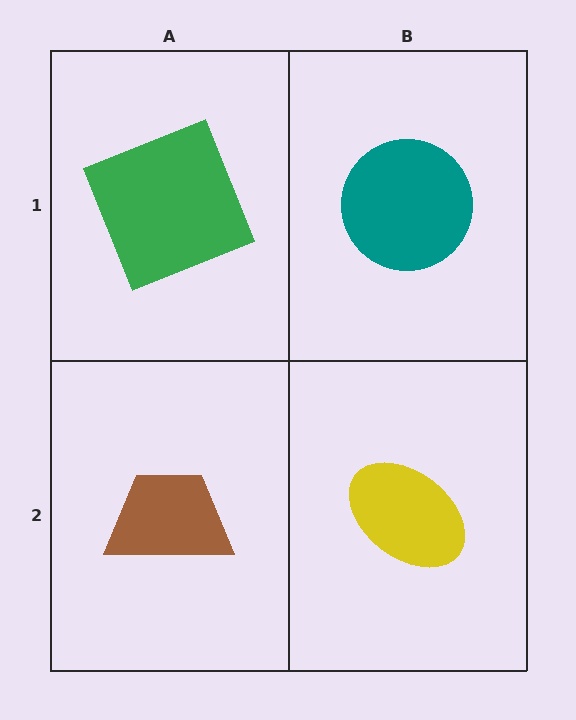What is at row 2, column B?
A yellow ellipse.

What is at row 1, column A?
A green square.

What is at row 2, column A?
A brown trapezoid.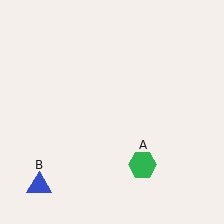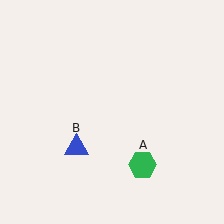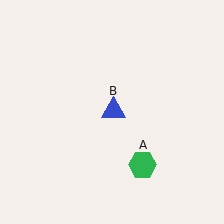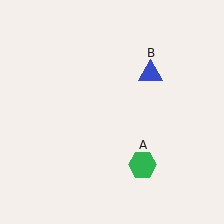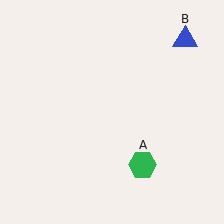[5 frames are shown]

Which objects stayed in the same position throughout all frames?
Green hexagon (object A) remained stationary.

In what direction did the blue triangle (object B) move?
The blue triangle (object B) moved up and to the right.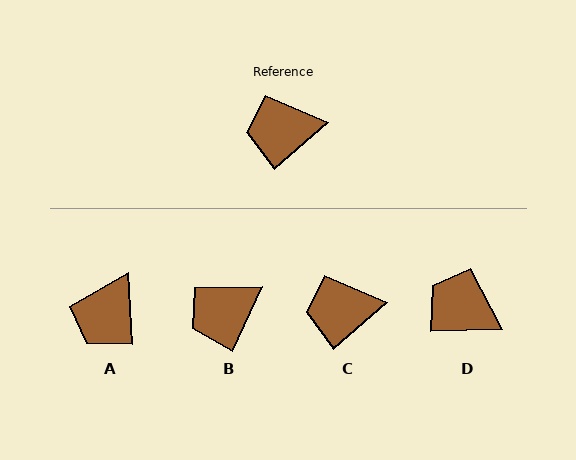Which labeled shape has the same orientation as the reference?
C.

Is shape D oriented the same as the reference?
No, it is off by about 39 degrees.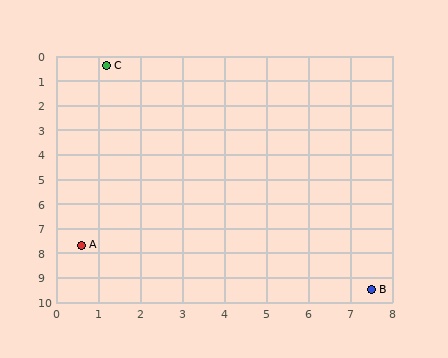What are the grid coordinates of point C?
Point C is at approximately (1.2, 0.4).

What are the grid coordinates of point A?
Point A is at approximately (0.6, 7.7).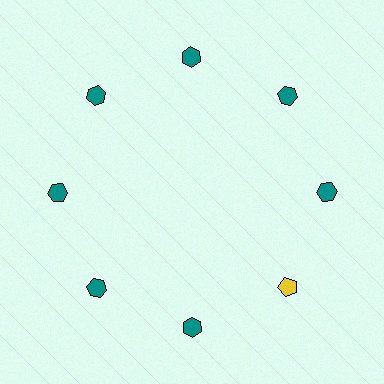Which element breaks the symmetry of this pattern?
The yellow pentagon at roughly the 4 o'clock position breaks the symmetry. All other shapes are teal hexagons.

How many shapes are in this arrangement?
There are 8 shapes arranged in a ring pattern.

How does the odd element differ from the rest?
It differs in both color (yellow instead of teal) and shape (pentagon instead of hexagon).